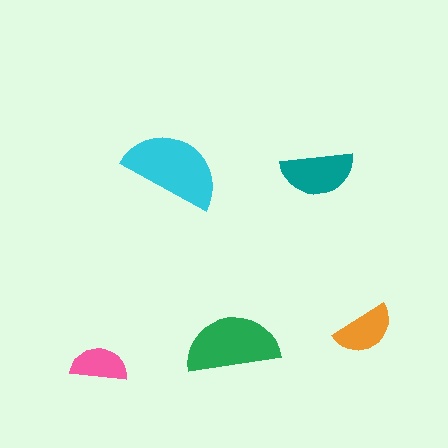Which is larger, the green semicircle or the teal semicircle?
The green one.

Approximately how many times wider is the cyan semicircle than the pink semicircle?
About 1.5 times wider.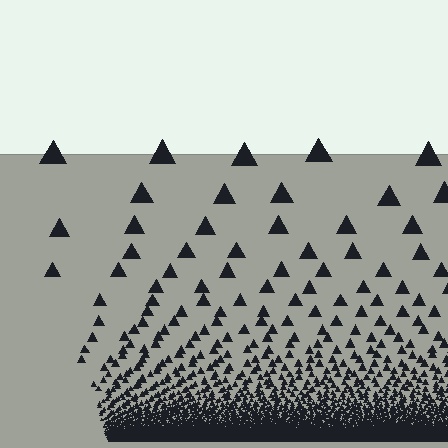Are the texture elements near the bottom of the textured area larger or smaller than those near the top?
Smaller. The gradient is inverted — elements near the bottom are smaller and denser.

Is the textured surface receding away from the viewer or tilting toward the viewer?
The surface appears to tilt toward the viewer. Texture elements get larger and sparser toward the top.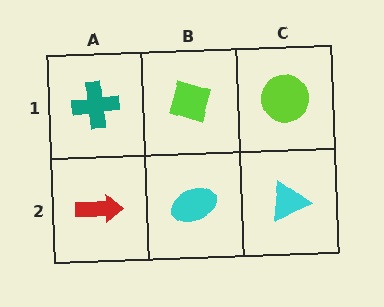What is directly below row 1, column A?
A red arrow.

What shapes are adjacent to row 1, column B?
A cyan ellipse (row 2, column B), a teal cross (row 1, column A), a lime circle (row 1, column C).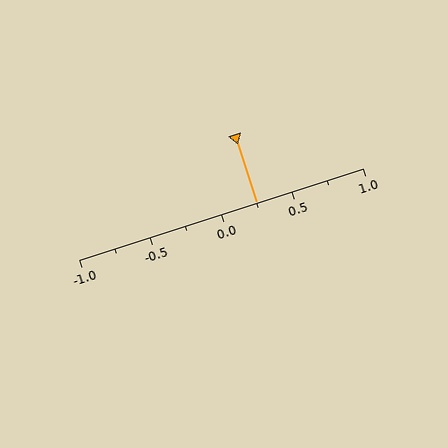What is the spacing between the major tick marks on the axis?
The major ticks are spaced 0.5 apart.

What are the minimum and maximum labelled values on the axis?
The axis runs from -1.0 to 1.0.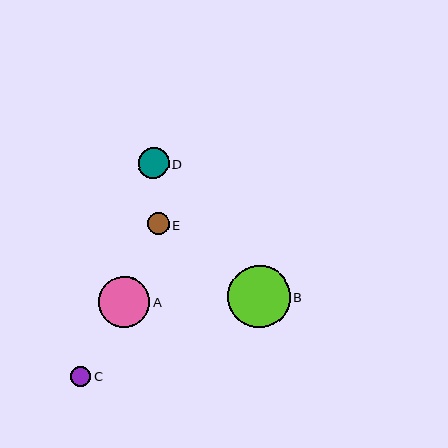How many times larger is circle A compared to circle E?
Circle A is approximately 2.3 times the size of circle E.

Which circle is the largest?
Circle B is the largest with a size of approximately 63 pixels.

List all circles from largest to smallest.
From largest to smallest: B, A, D, E, C.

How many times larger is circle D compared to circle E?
Circle D is approximately 1.4 times the size of circle E.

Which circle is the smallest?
Circle C is the smallest with a size of approximately 20 pixels.